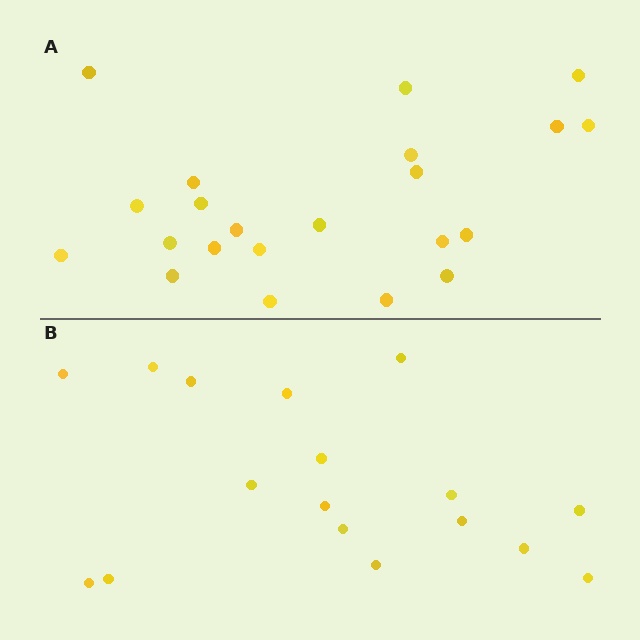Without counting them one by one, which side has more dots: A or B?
Region A (the top region) has more dots.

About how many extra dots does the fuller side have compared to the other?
Region A has about 5 more dots than region B.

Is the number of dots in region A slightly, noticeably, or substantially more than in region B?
Region A has noticeably more, but not dramatically so. The ratio is roughly 1.3 to 1.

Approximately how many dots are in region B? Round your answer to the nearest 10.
About 20 dots. (The exact count is 17, which rounds to 20.)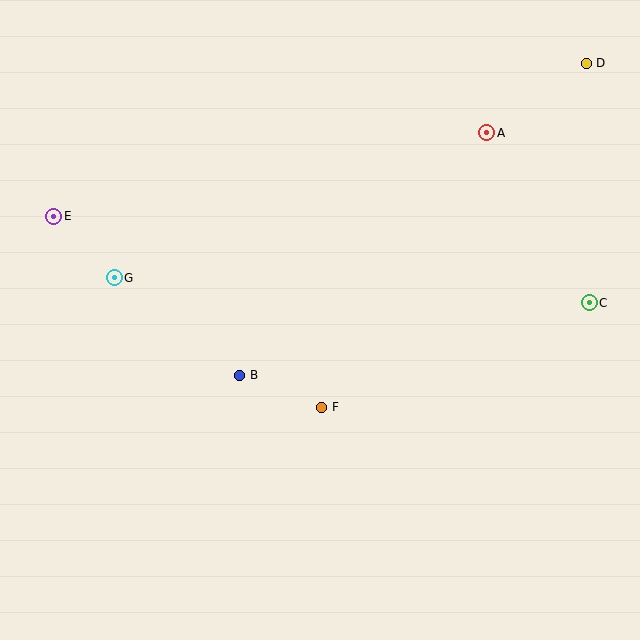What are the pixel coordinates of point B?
Point B is at (239, 375).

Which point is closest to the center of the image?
Point F at (322, 407) is closest to the center.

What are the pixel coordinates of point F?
Point F is at (322, 407).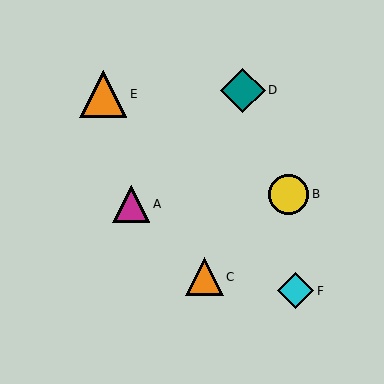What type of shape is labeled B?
Shape B is a yellow circle.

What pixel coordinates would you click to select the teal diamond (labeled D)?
Click at (243, 90) to select the teal diamond D.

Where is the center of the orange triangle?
The center of the orange triangle is at (103, 94).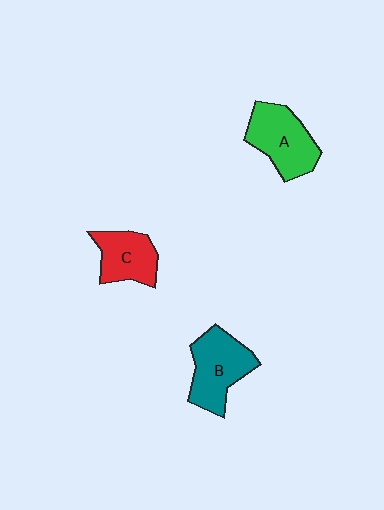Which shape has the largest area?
Shape B (teal).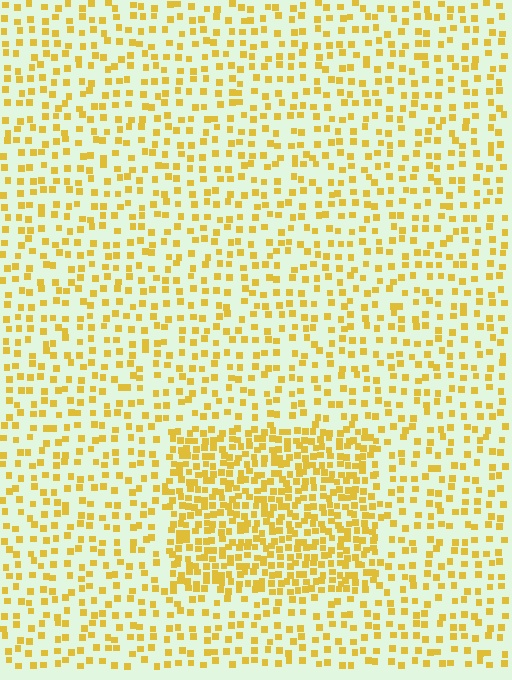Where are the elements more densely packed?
The elements are more densely packed inside the rectangle boundary.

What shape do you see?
I see a rectangle.